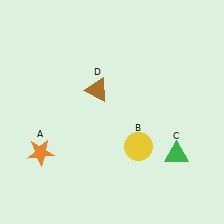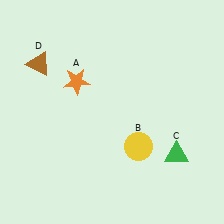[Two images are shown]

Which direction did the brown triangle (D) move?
The brown triangle (D) moved left.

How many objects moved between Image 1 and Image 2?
2 objects moved between the two images.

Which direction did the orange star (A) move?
The orange star (A) moved up.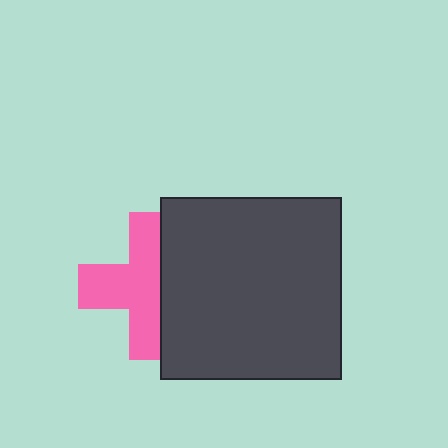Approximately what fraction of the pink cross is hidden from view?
Roughly 40% of the pink cross is hidden behind the dark gray square.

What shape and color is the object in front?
The object in front is a dark gray square.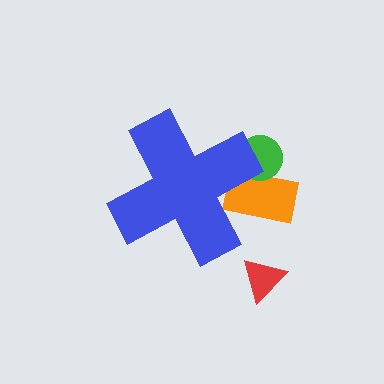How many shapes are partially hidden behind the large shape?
2 shapes are partially hidden.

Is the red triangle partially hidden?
No, the red triangle is fully visible.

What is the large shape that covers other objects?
A blue cross.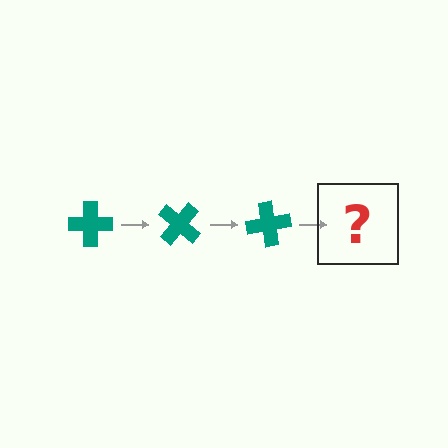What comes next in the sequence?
The next element should be a teal cross rotated 120 degrees.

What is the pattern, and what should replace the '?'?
The pattern is that the cross rotates 40 degrees each step. The '?' should be a teal cross rotated 120 degrees.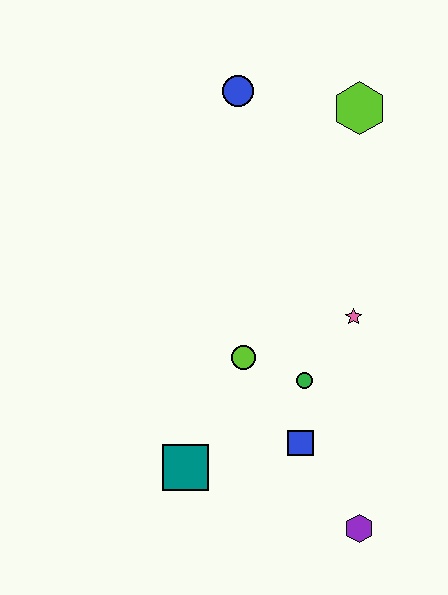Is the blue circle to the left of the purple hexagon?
Yes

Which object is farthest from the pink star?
The blue circle is farthest from the pink star.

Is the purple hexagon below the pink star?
Yes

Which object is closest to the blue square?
The green circle is closest to the blue square.